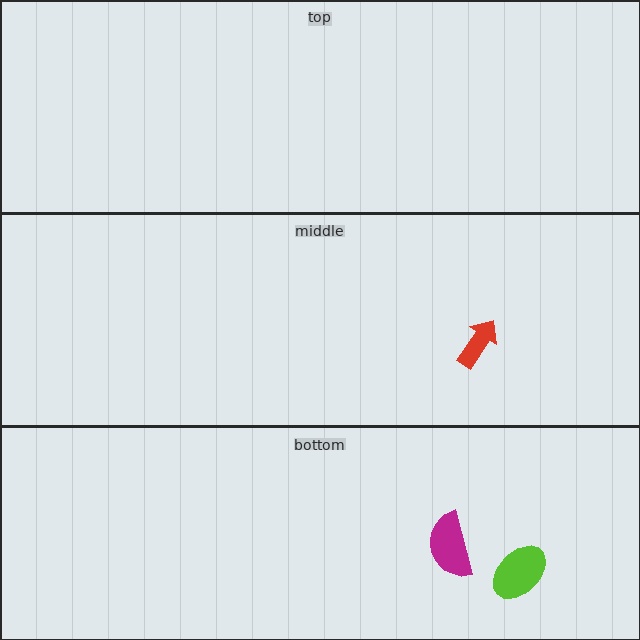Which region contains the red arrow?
The middle region.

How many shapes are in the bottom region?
2.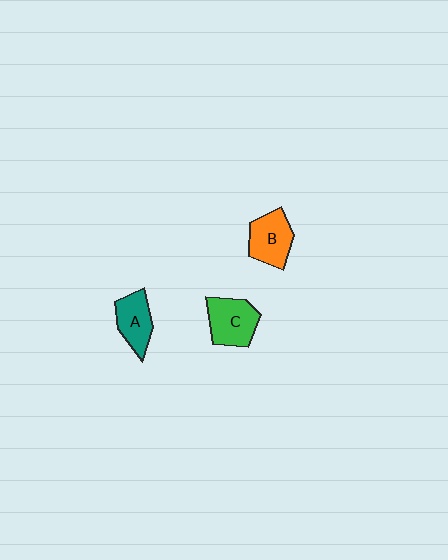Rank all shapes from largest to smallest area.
From largest to smallest: C (green), B (orange), A (teal).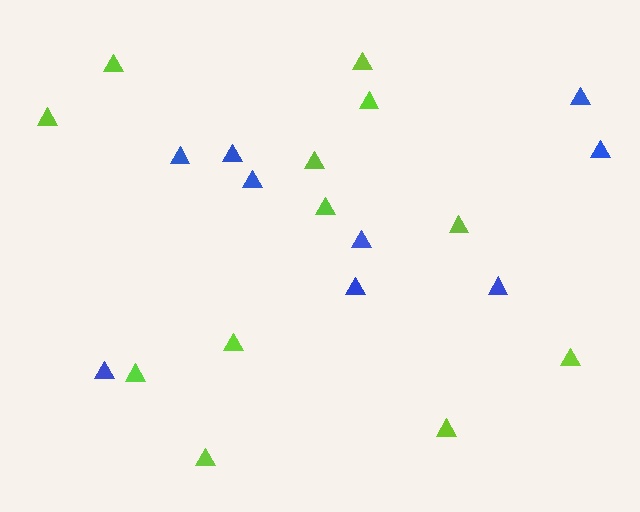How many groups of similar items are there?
There are 2 groups: one group of blue triangles (9) and one group of lime triangles (12).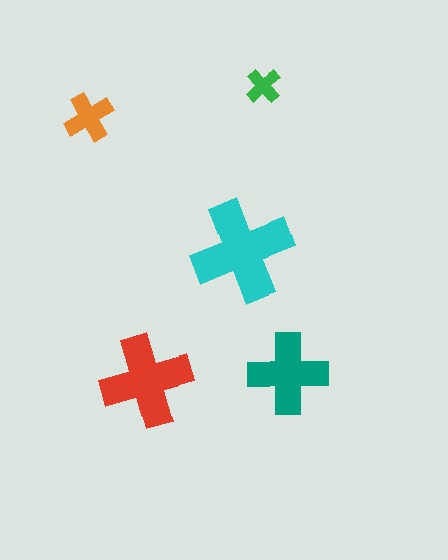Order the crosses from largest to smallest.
the cyan one, the red one, the teal one, the orange one, the green one.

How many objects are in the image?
There are 5 objects in the image.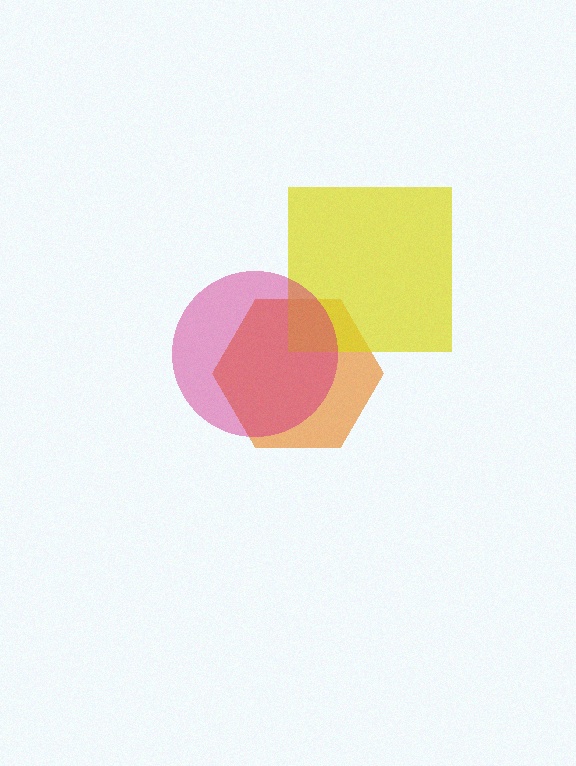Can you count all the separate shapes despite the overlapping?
Yes, there are 3 separate shapes.